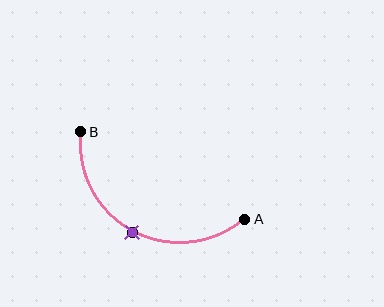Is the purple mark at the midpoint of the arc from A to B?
Yes. The purple mark lies on the arc at equal arc-length from both A and B — it is the arc midpoint.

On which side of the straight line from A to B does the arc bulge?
The arc bulges below the straight line connecting A and B.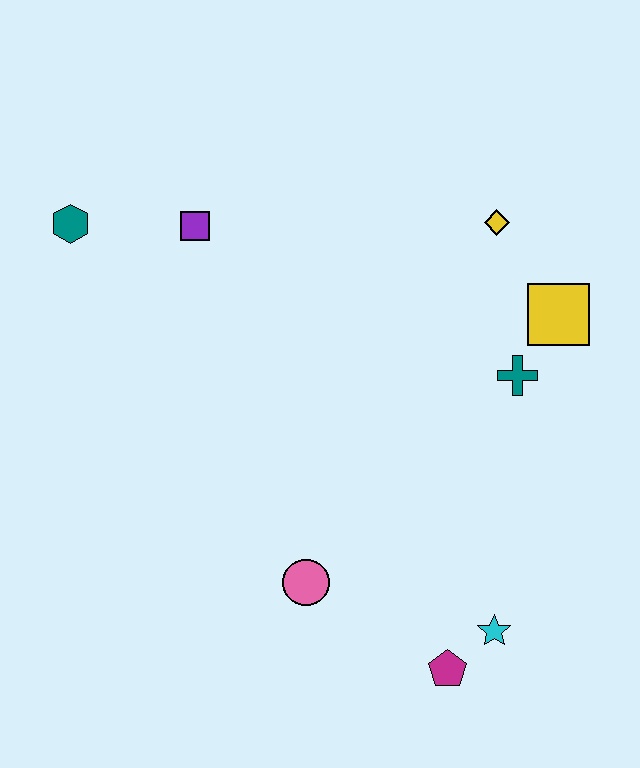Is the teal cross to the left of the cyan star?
No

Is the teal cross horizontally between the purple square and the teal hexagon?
No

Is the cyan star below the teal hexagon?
Yes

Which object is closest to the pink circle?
The magenta pentagon is closest to the pink circle.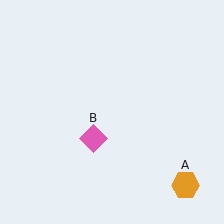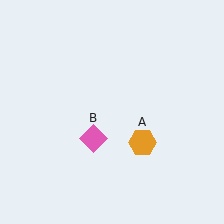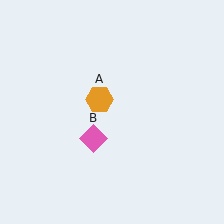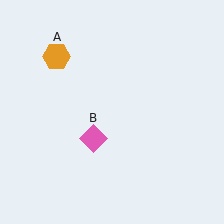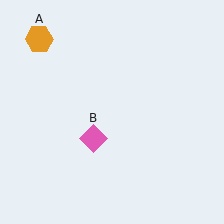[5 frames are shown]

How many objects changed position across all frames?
1 object changed position: orange hexagon (object A).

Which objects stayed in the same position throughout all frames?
Pink diamond (object B) remained stationary.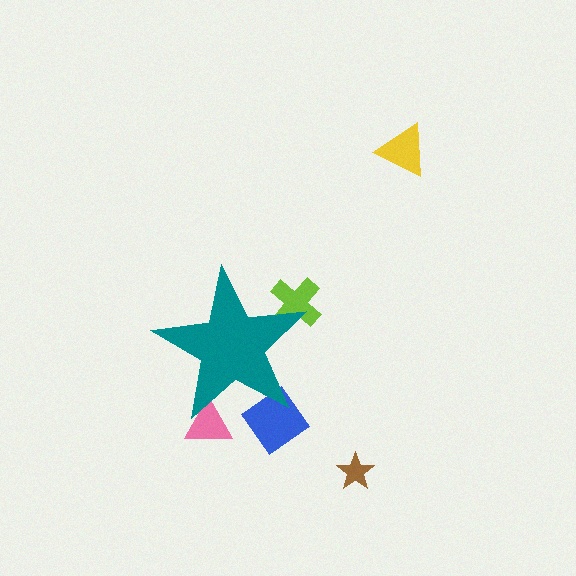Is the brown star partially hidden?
No, the brown star is fully visible.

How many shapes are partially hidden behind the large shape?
3 shapes are partially hidden.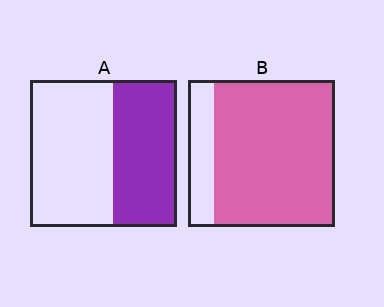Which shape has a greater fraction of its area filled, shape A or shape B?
Shape B.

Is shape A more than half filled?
No.